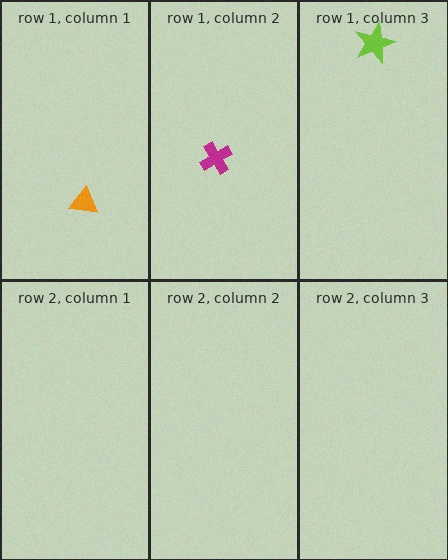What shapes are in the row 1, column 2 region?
The magenta cross.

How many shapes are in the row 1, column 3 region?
1.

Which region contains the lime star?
The row 1, column 3 region.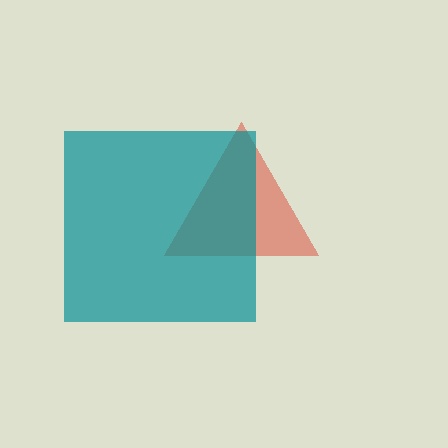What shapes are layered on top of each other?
The layered shapes are: a red triangle, a teal square.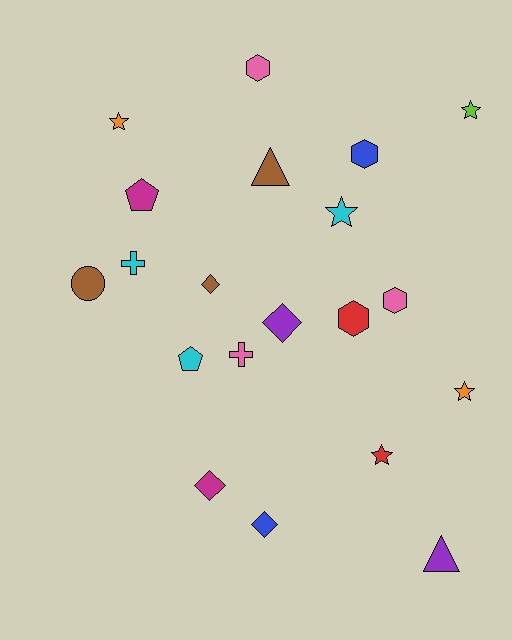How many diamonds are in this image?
There are 4 diamonds.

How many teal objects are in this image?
There are no teal objects.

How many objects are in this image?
There are 20 objects.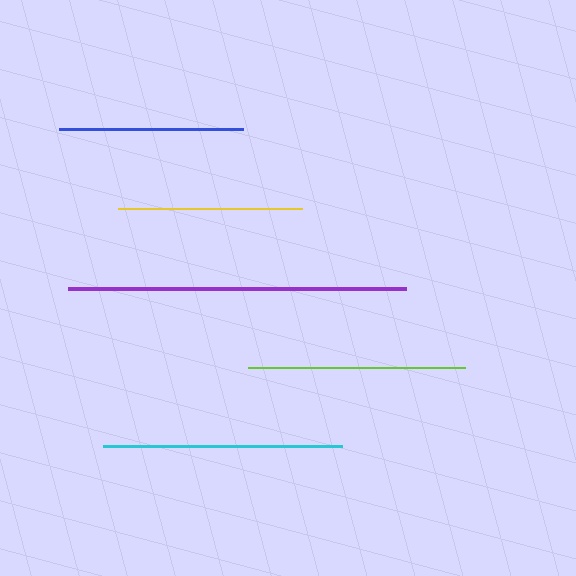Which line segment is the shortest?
The blue line is the shortest at approximately 183 pixels.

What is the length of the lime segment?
The lime segment is approximately 217 pixels long.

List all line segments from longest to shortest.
From longest to shortest: purple, cyan, lime, yellow, blue.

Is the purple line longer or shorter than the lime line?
The purple line is longer than the lime line.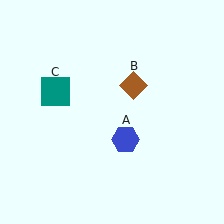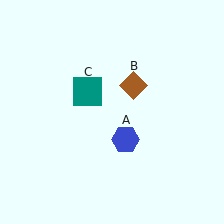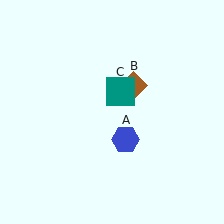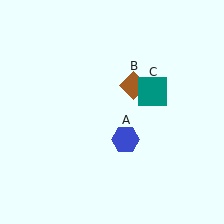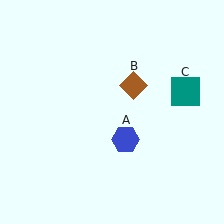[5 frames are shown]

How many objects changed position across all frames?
1 object changed position: teal square (object C).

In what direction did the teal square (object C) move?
The teal square (object C) moved right.